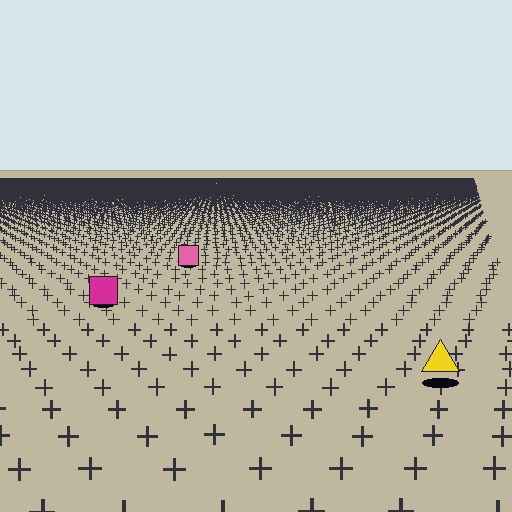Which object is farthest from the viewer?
The pink square is farthest from the viewer. It appears smaller and the ground texture around it is denser.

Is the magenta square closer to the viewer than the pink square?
Yes. The magenta square is closer — you can tell from the texture gradient: the ground texture is coarser near it.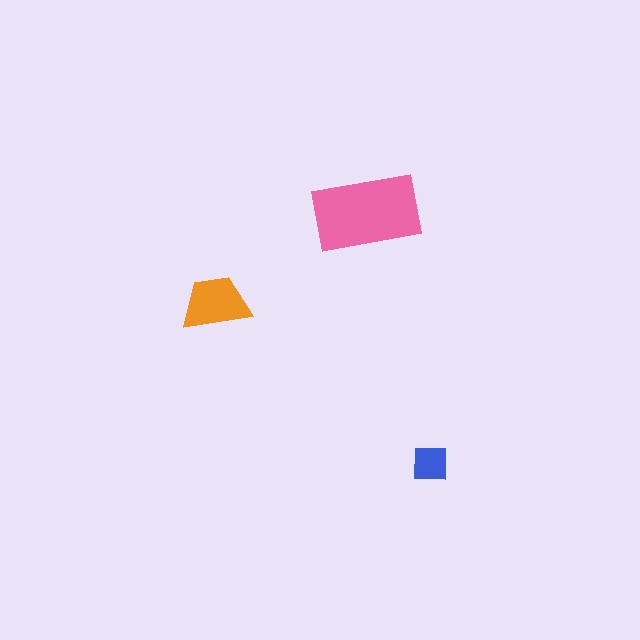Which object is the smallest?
The blue square.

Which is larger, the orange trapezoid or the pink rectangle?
The pink rectangle.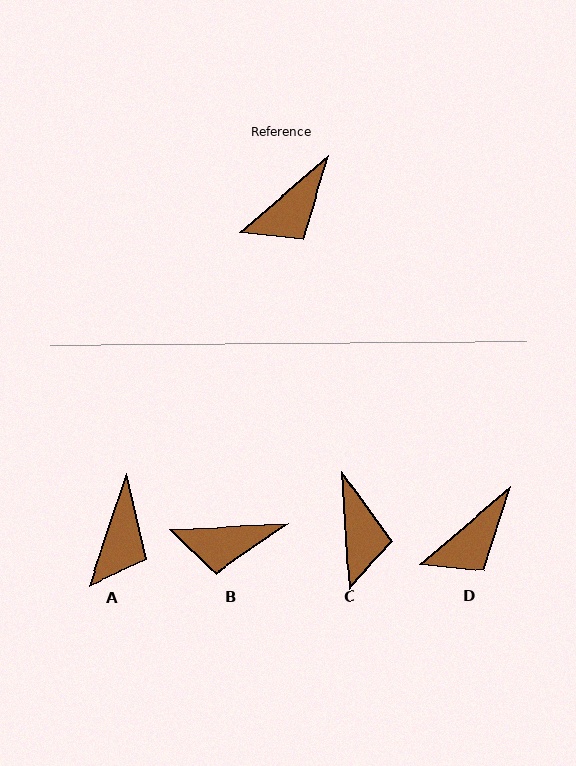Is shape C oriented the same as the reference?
No, it is off by about 53 degrees.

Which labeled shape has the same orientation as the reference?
D.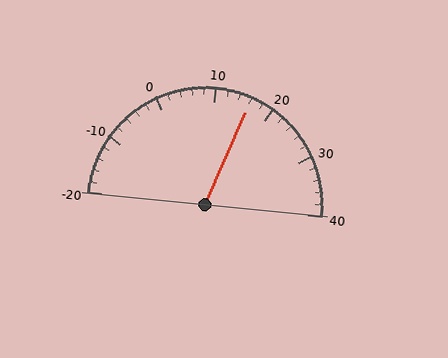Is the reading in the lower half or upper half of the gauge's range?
The reading is in the upper half of the range (-20 to 40).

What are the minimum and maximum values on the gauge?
The gauge ranges from -20 to 40.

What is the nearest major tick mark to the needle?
The nearest major tick mark is 20.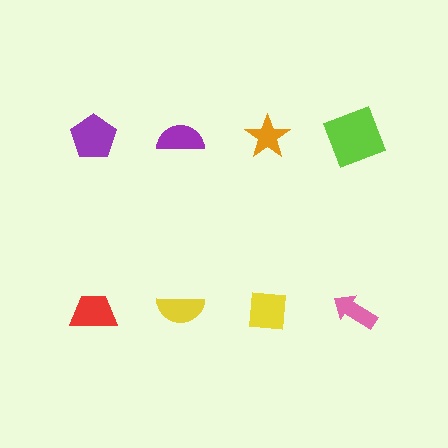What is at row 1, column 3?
An orange star.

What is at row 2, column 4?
A pink arrow.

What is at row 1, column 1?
A purple pentagon.